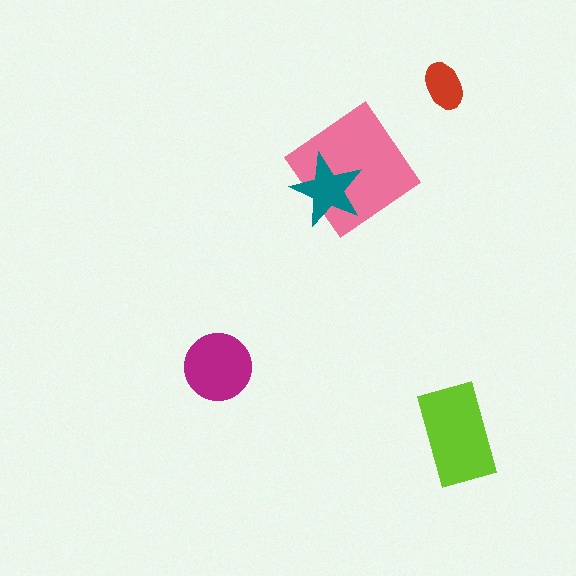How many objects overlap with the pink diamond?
1 object overlaps with the pink diamond.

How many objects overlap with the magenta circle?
0 objects overlap with the magenta circle.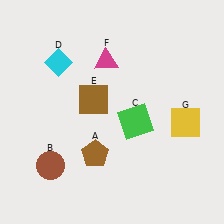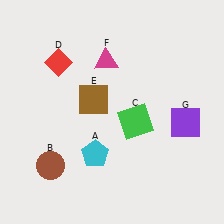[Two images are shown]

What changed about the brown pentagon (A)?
In Image 1, A is brown. In Image 2, it changed to cyan.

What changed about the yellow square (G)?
In Image 1, G is yellow. In Image 2, it changed to purple.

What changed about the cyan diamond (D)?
In Image 1, D is cyan. In Image 2, it changed to red.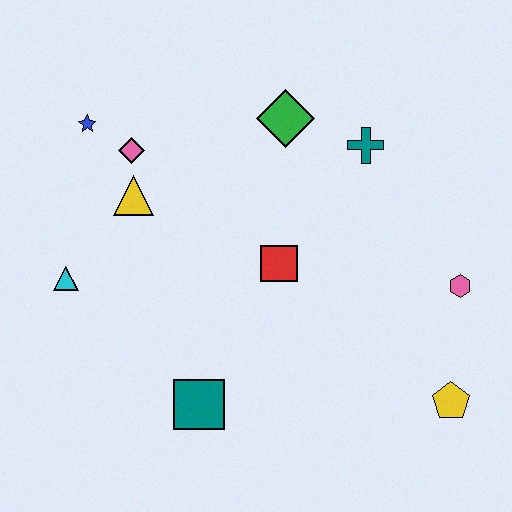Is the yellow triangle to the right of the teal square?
No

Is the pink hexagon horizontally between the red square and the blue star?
No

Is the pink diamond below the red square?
No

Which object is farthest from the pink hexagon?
The blue star is farthest from the pink hexagon.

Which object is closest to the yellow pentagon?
The pink hexagon is closest to the yellow pentagon.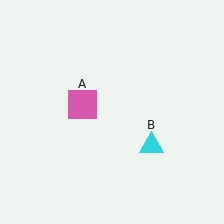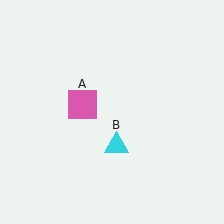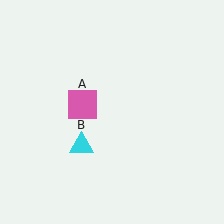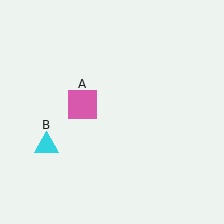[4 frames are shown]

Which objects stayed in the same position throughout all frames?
Pink square (object A) remained stationary.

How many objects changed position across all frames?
1 object changed position: cyan triangle (object B).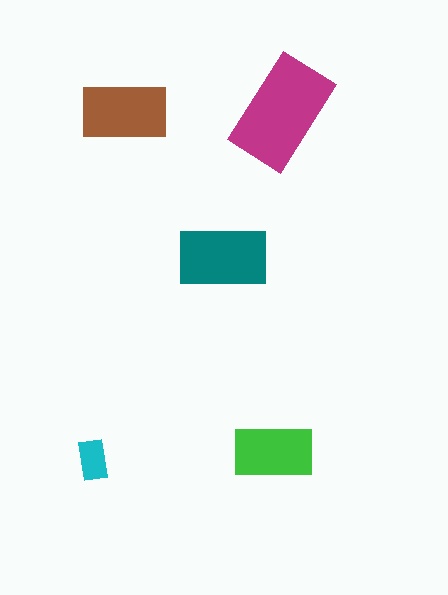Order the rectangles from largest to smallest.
the magenta one, the teal one, the brown one, the green one, the cyan one.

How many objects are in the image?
There are 5 objects in the image.